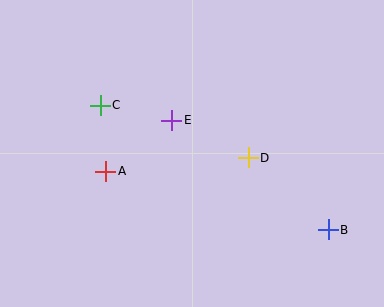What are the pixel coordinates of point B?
Point B is at (328, 230).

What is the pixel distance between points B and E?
The distance between B and E is 191 pixels.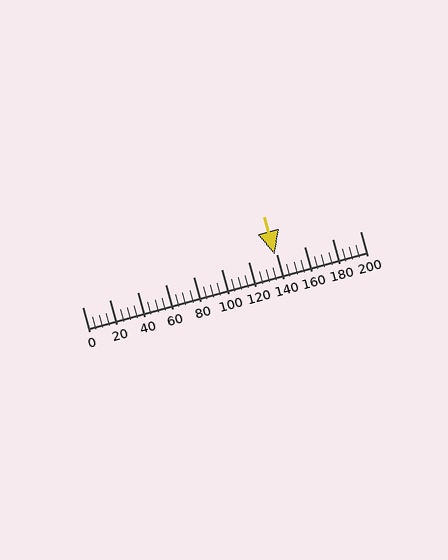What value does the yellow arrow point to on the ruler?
The yellow arrow points to approximately 138.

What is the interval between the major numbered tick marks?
The major tick marks are spaced 20 units apart.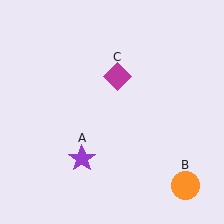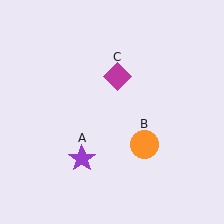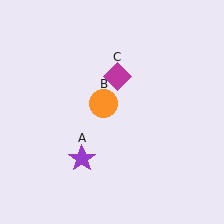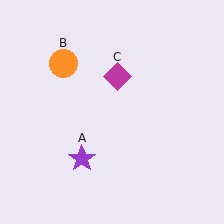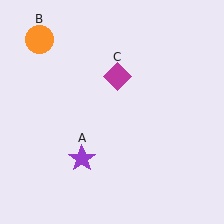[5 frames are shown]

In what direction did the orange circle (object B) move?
The orange circle (object B) moved up and to the left.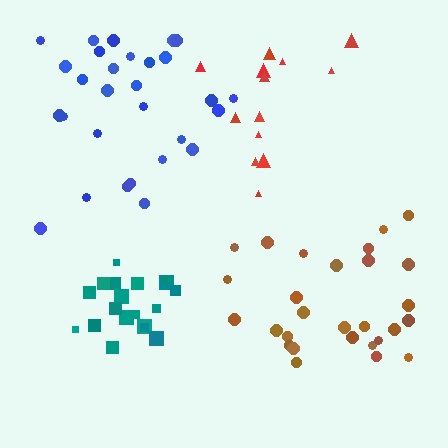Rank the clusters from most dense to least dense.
teal, brown, red, blue.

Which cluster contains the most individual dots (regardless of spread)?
Blue (29).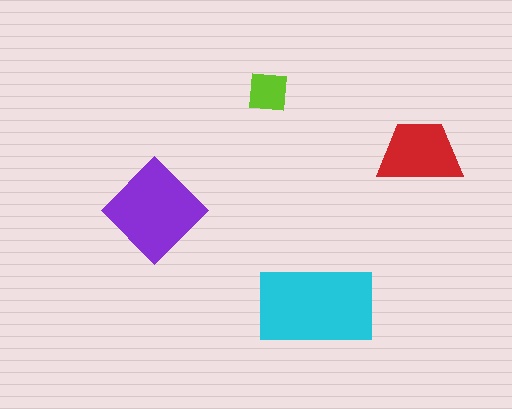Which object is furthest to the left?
The purple diamond is leftmost.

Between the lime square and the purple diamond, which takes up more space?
The purple diamond.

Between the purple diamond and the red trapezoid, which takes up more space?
The purple diamond.